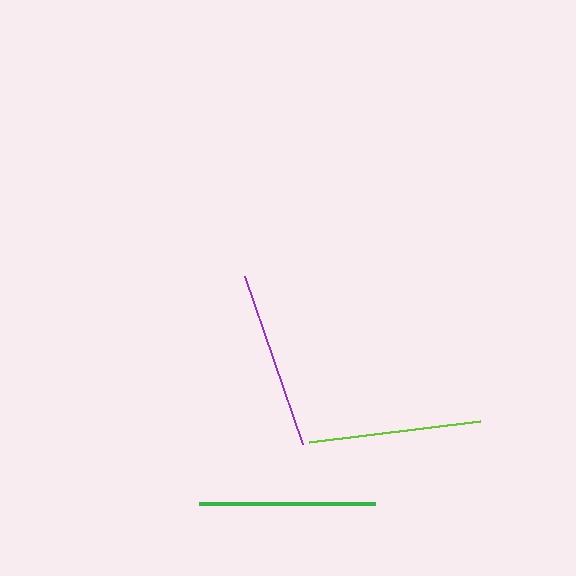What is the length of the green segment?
The green segment is approximately 175 pixels long.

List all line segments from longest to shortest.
From longest to shortest: purple, green, lime.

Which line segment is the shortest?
The lime line is the shortest at approximately 172 pixels.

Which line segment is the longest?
The purple line is the longest at approximately 177 pixels.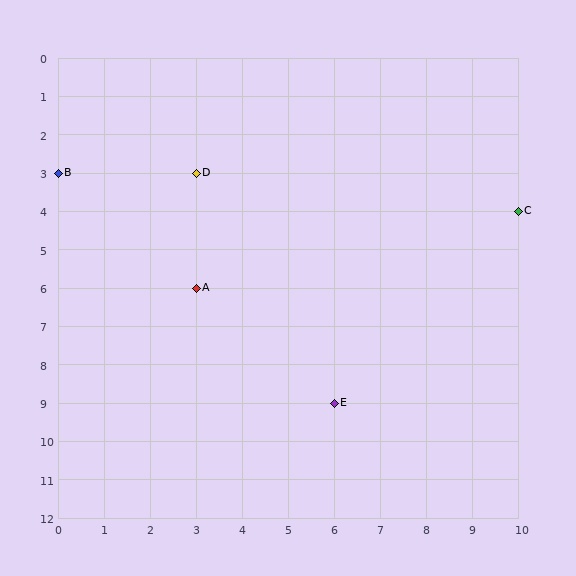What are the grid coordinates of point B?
Point B is at grid coordinates (0, 3).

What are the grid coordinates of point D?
Point D is at grid coordinates (3, 3).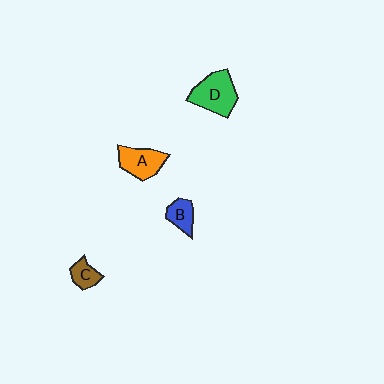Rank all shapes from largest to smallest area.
From largest to smallest: D (green), A (orange), B (blue), C (brown).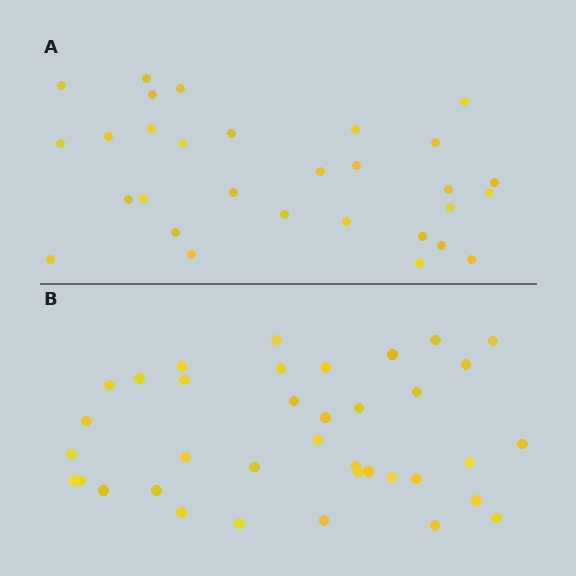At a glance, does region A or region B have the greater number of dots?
Region B (the bottom region) has more dots.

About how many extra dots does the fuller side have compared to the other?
Region B has roughly 8 or so more dots than region A.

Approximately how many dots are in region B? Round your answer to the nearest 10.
About 40 dots. (The exact count is 37, which rounds to 40.)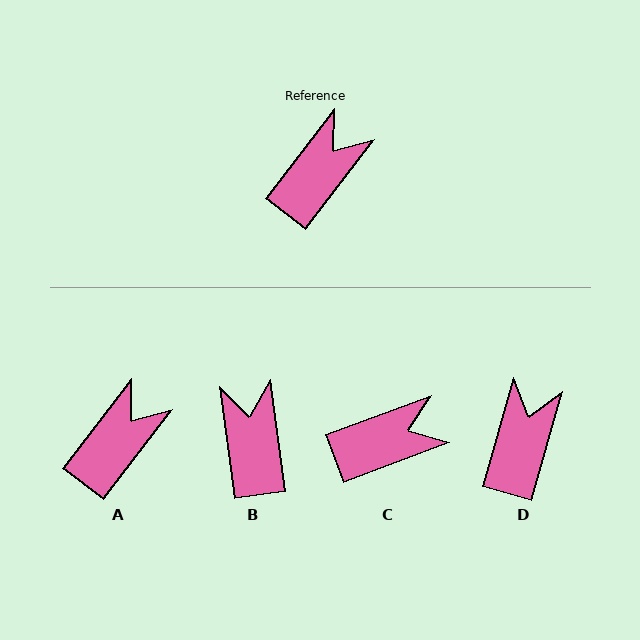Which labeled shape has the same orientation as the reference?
A.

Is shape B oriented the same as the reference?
No, it is off by about 45 degrees.